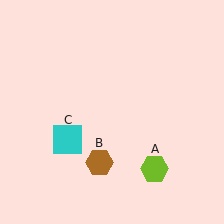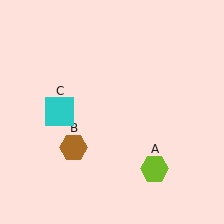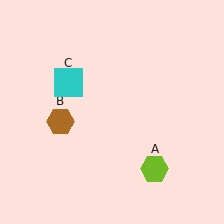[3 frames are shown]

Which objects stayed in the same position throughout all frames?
Lime hexagon (object A) remained stationary.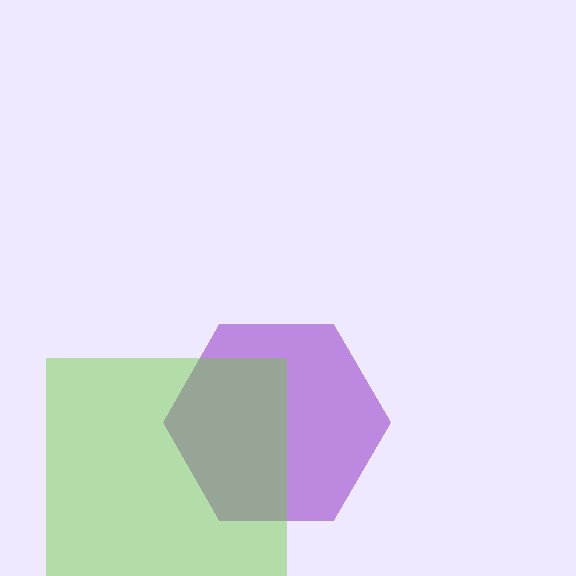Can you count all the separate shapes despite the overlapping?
Yes, there are 2 separate shapes.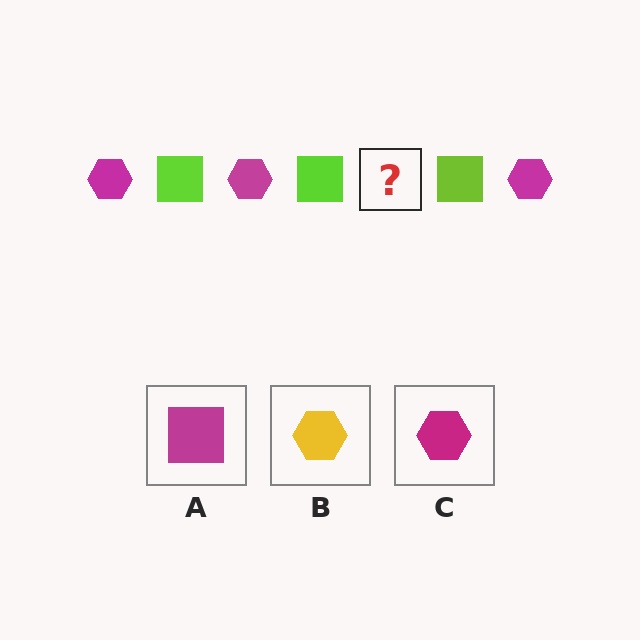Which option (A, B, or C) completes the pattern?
C.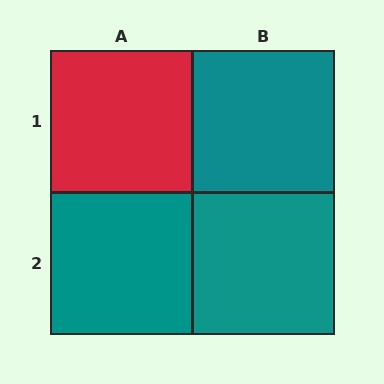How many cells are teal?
3 cells are teal.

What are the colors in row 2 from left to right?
Teal, teal.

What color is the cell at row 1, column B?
Teal.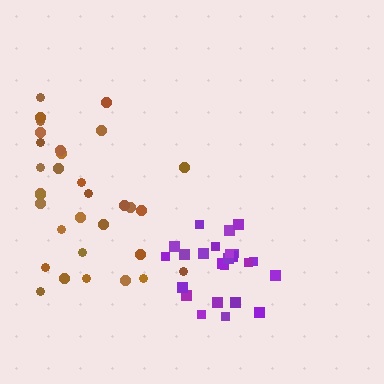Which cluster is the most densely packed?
Purple.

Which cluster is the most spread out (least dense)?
Brown.